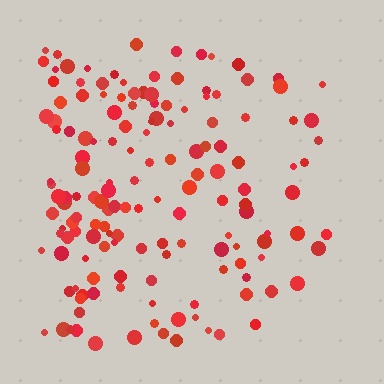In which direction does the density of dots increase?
From right to left, with the left side densest.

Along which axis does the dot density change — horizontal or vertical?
Horizontal.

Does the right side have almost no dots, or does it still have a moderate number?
Still a moderate number, just noticeably fewer than the left.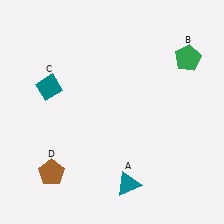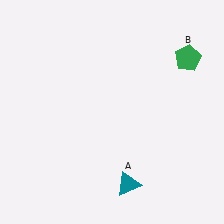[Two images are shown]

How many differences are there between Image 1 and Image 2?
There are 2 differences between the two images.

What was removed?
The teal diamond (C), the brown pentagon (D) were removed in Image 2.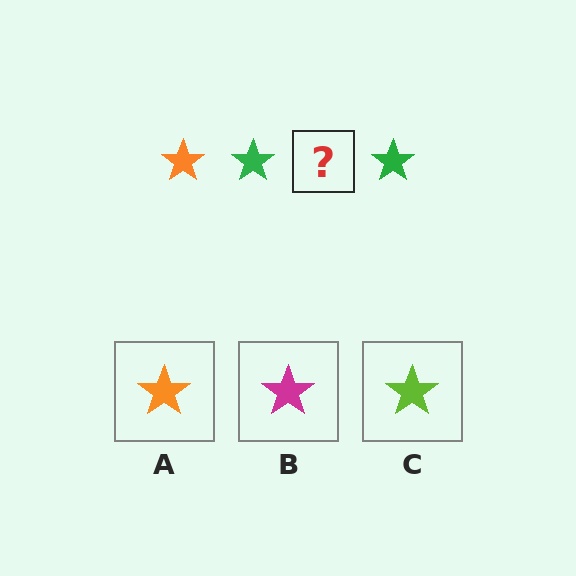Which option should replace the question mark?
Option A.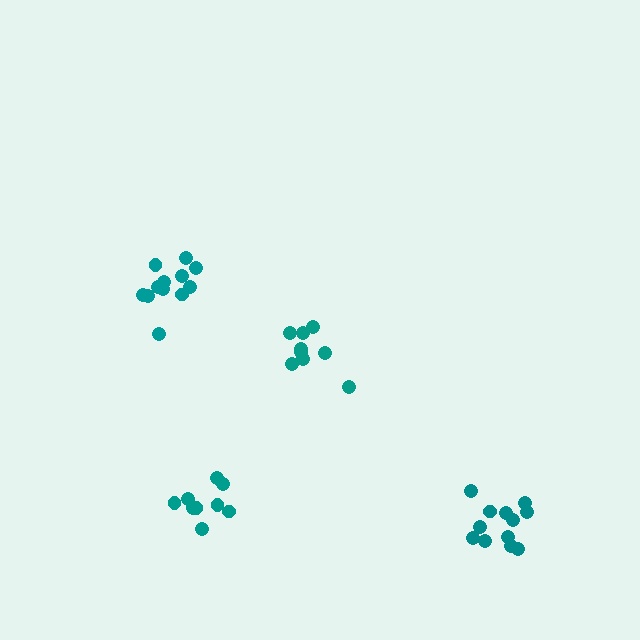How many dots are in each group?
Group 1: 9 dots, Group 2: 12 dots, Group 3: 12 dots, Group 4: 9 dots (42 total).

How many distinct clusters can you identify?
There are 4 distinct clusters.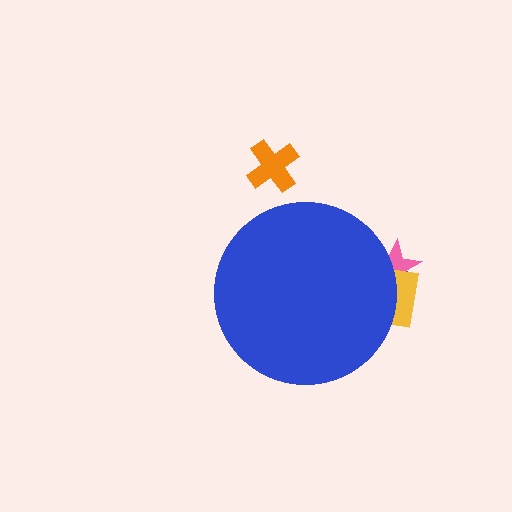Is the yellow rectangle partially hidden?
Yes, the yellow rectangle is partially hidden behind the blue circle.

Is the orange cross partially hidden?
No, the orange cross is fully visible.